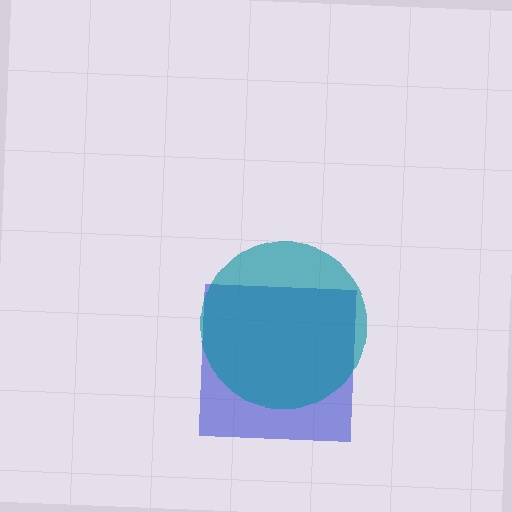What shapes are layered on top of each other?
The layered shapes are: a blue square, a teal circle.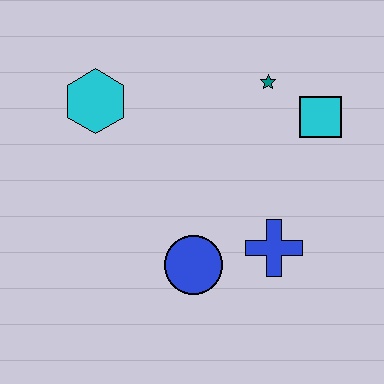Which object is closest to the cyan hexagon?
The teal star is closest to the cyan hexagon.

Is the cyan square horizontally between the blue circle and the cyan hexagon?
No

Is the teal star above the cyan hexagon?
Yes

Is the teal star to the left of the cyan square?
Yes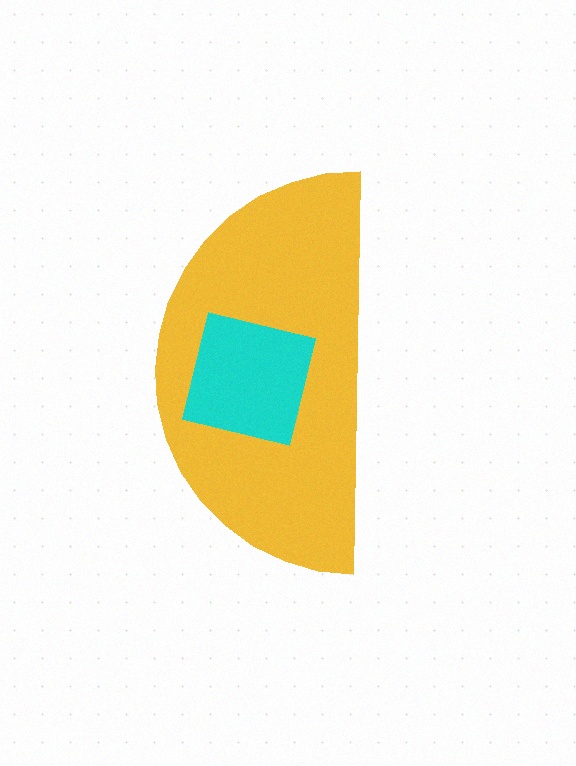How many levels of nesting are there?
2.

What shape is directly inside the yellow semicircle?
The cyan square.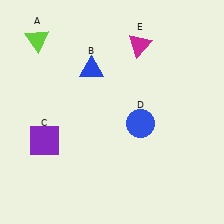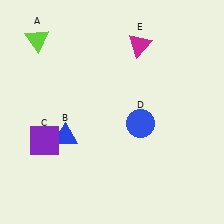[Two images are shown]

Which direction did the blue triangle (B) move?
The blue triangle (B) moved down.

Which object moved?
The blue triangle (B) moved down.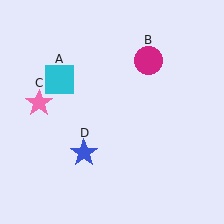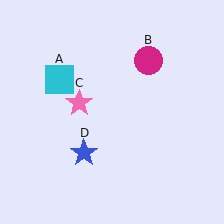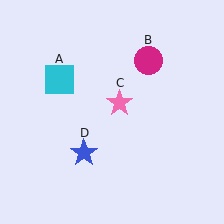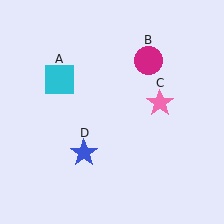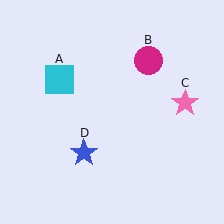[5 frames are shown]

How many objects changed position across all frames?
1 object changed position: pink star (object C).